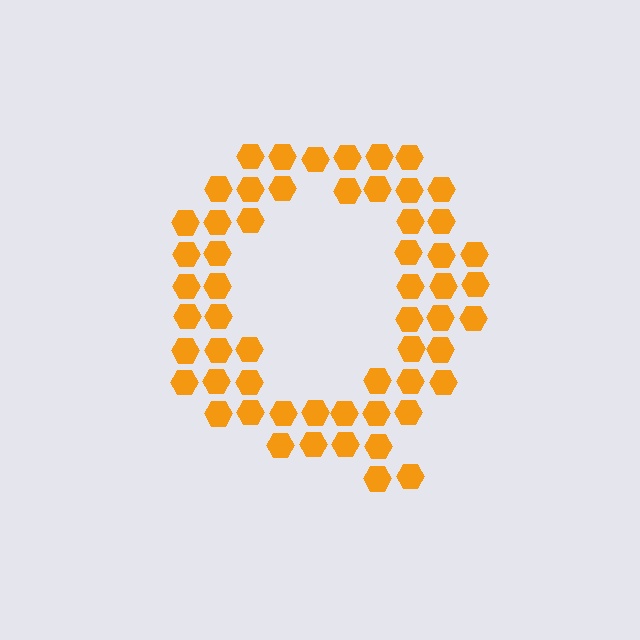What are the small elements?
The small elements are hexagons.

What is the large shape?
The large shape is the letter Q.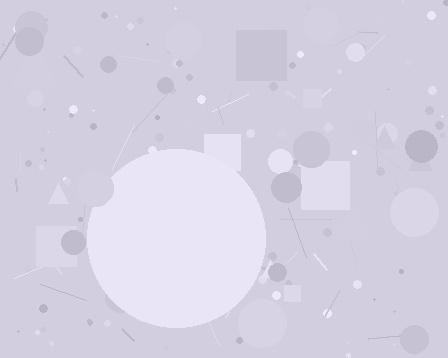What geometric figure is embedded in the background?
A circle is embedded in the background.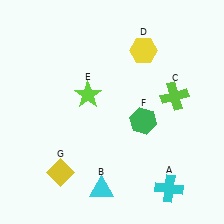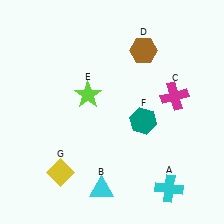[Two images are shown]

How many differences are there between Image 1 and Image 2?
There are 3 differences between the two images.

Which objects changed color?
C changed from lime to magenta. D changed from yellow to brown. F changed from green to teal.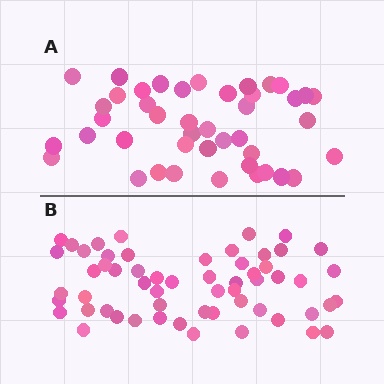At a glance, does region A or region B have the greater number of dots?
Region B (the bottom region) has more dots.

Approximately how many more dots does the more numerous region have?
Region B has approximately 15 more dots than region A.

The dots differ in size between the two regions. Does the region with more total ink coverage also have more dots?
No. Region A has more total ink coverage because its dots are larger, but region B actually contains more individual dots. Total area can be misleading — the number of items is what matters here.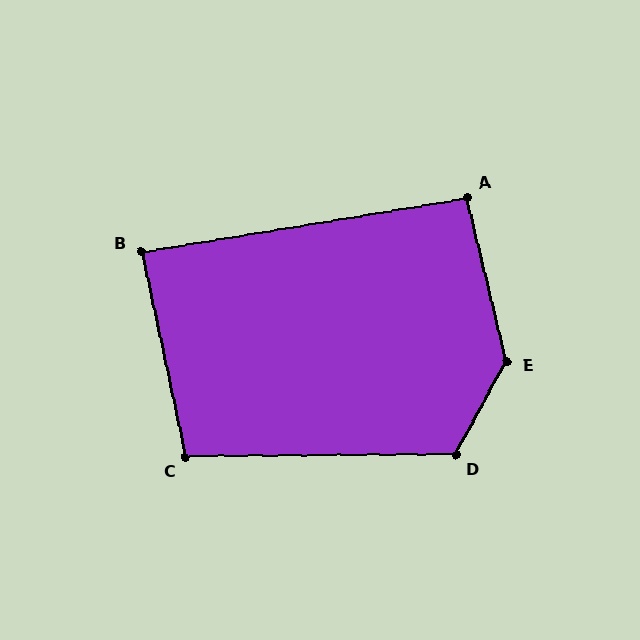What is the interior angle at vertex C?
Approximately 102 degrees (obtuse).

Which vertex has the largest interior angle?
E, at approximately 138 degrees.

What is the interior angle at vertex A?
Approximately 94 degrees (approximately right).